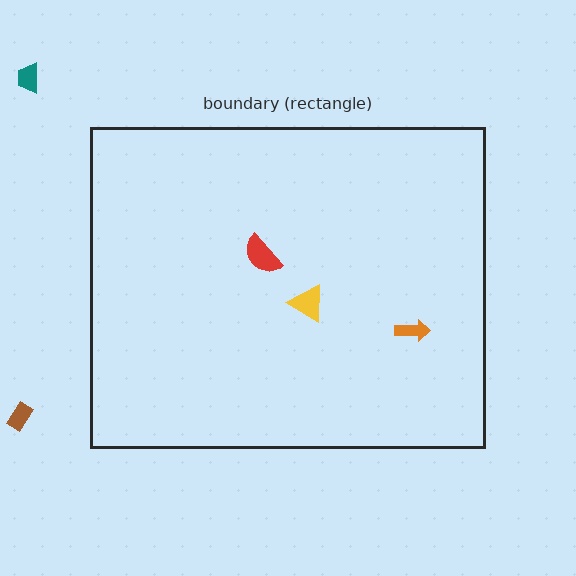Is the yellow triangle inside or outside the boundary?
Inside.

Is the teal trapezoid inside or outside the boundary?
Outside.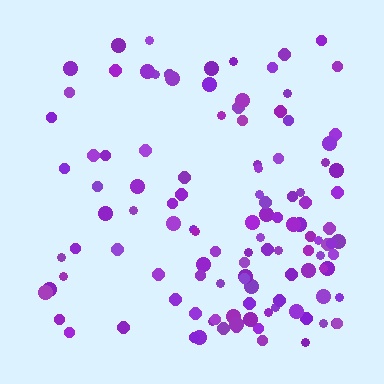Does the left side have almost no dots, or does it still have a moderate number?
Still a moderate number, just noticeably fewer than the right.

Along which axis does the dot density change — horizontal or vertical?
Horizontal.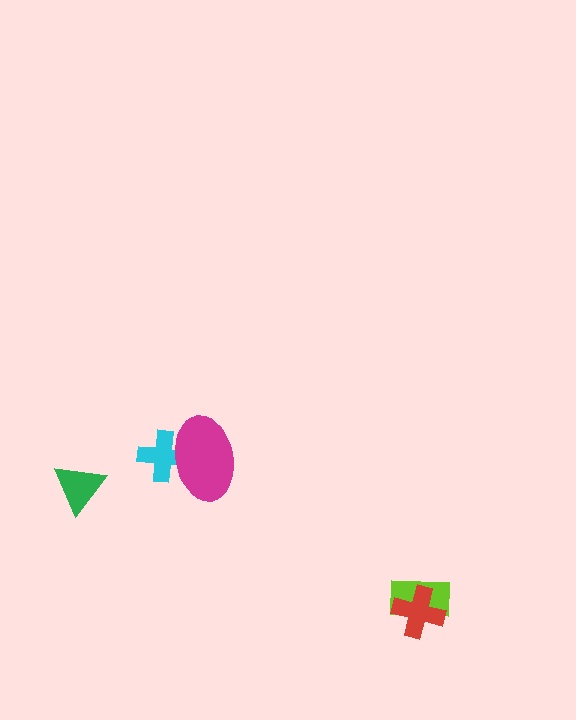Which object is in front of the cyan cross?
The magenta ellipse is in front of the cyan cross.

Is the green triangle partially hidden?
No, no other shape covers it.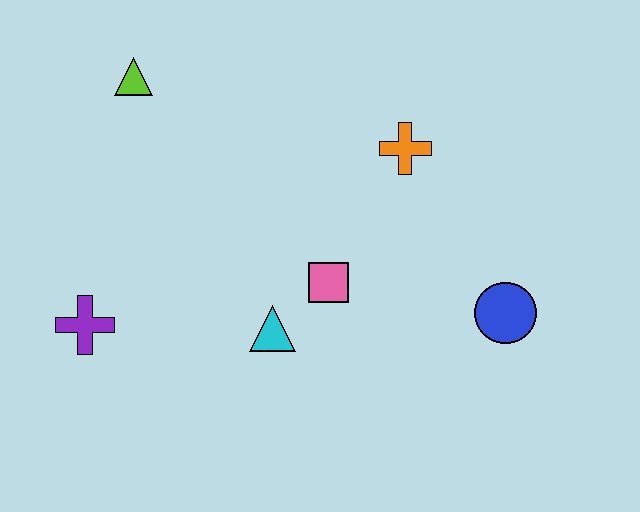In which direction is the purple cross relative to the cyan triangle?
The purple cross is to the left of the cyan triangle.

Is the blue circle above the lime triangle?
No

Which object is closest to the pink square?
The cyan triangle is closest to the pink square.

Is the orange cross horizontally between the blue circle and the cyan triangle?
Yes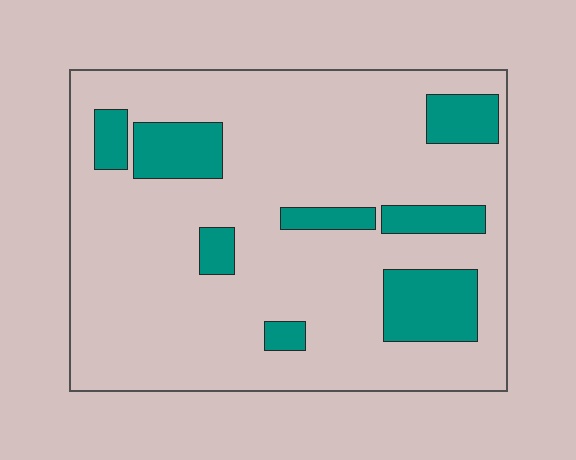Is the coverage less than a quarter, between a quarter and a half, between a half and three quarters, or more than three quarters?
Less than a quarter.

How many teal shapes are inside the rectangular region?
8.